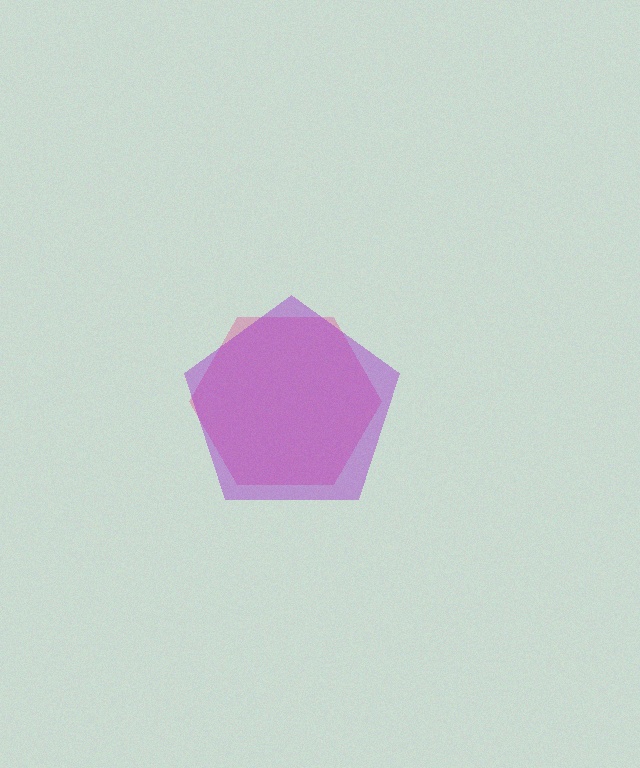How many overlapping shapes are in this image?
There are 2 overlapping shapes in the image.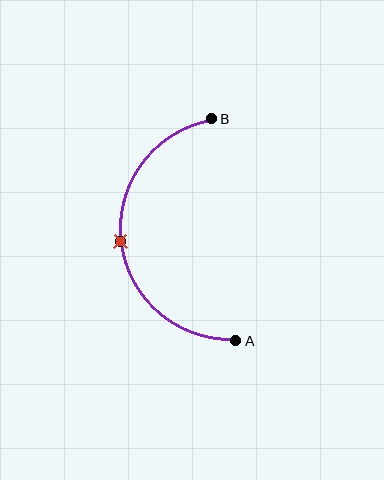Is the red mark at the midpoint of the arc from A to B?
Yes. The red mark lies on the arc at equal arc-length from both A and B — it is the arc midpoint.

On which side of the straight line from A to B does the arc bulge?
The arc bulges to the left of the straight line connecting A and B.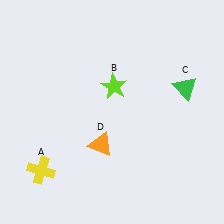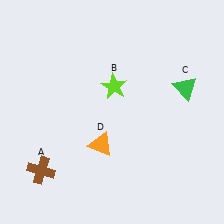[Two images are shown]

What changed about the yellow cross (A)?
In Image 1, A is yellow. In Image 2, it changed to brown.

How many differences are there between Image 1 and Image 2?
There is 1 difference between the two images.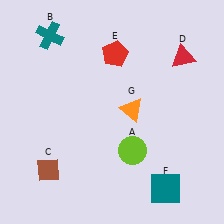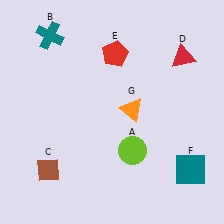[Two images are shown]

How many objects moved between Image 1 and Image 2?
1 object moved between the two images.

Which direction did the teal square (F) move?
The teal square (F) moved right.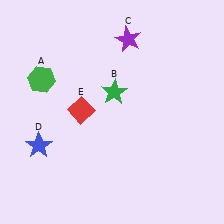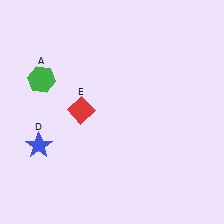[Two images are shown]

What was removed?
The purple star (C), the green star (B) were removed in Image 2.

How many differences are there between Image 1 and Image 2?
There are 2 differences between the two images.